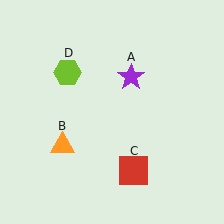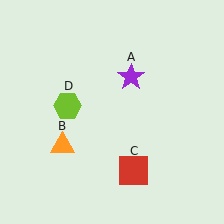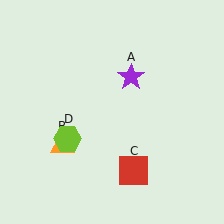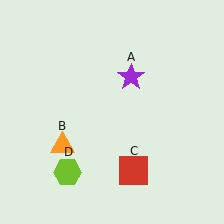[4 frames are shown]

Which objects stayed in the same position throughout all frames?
Purple star (object A) and orange triangle (object B) and red square (object C) remained stationary.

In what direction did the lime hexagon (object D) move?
The lime hexagon (object D) moved down.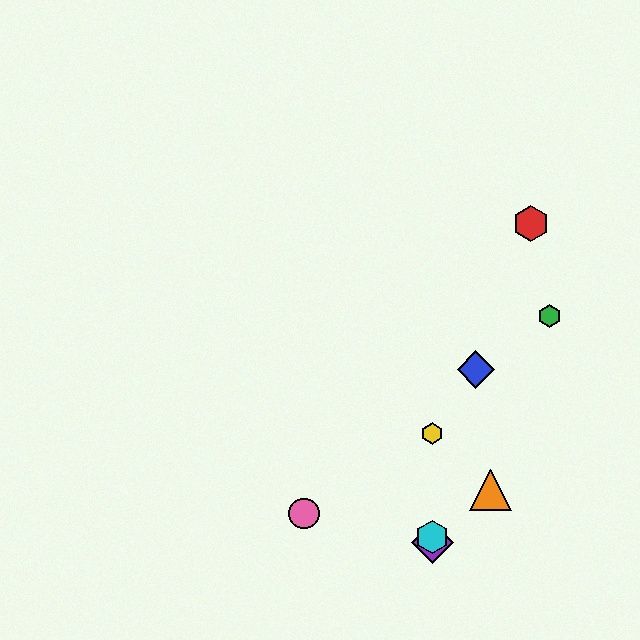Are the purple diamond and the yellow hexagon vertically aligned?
Yes, both are at x≈432.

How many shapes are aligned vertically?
3 shapes (the yellow hexagon, the purple diamond, the cyan hexagon) are aligned vertically.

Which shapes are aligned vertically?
The yellow hexagon, the purple diamond, the cyan hexagon are aligned vertically.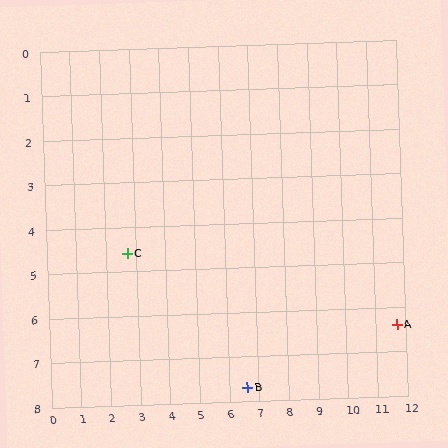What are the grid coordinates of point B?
Point B is at approximately (6.6, 7.7).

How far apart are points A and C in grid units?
Points A and C are about 9.2 grid units apart.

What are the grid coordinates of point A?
Point A is at approximately (11.7, 6.4).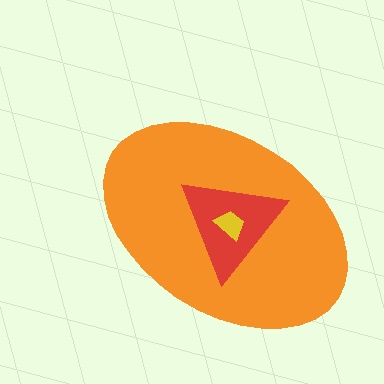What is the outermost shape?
The orange ellipse.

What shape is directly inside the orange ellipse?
The red triangle.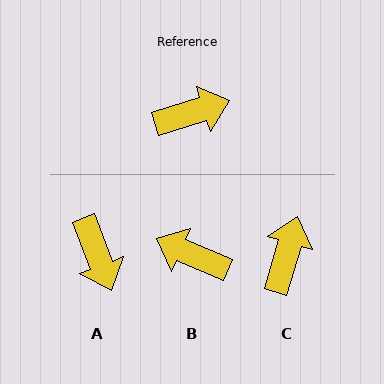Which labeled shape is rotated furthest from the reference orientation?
B, about 140 degrees away.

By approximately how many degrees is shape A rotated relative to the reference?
Approximately 86 degrees clockwise.